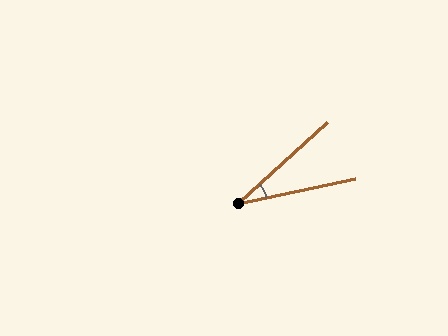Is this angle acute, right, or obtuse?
It is acute.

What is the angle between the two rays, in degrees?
Approximately 30 degrees.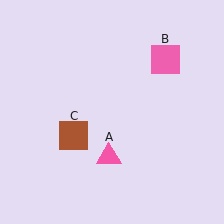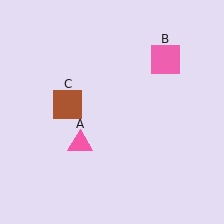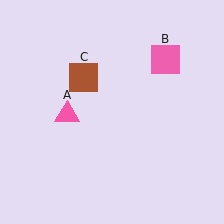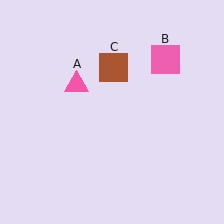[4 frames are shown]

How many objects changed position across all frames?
2 objects changed position: pink triangle (object A), brown square (object C).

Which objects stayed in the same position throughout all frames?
Pink square (object B) remained stationary.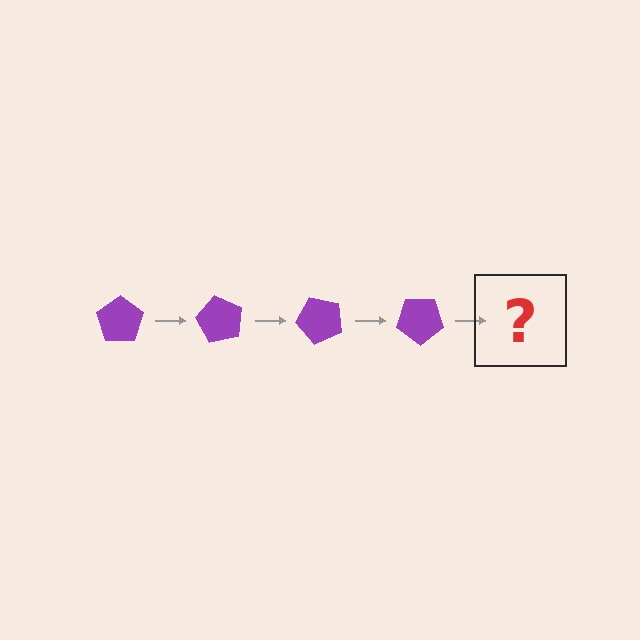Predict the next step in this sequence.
The next step is a purple pentagon rotated 240 degrees.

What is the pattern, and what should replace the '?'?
The pattern is that the pentagon rotates 60 degrees each step. The '?' should be a purple pentagon rotated 240 degrees.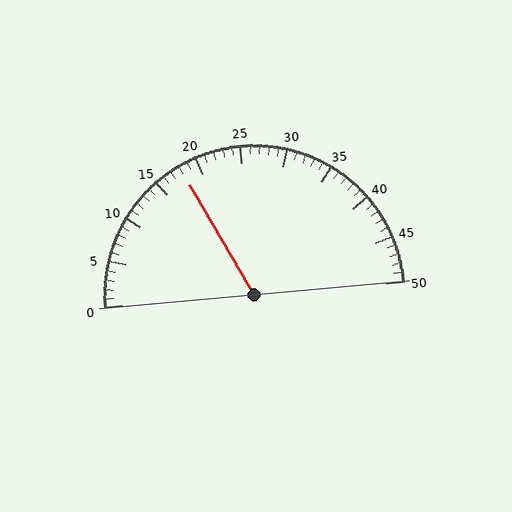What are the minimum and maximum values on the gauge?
The gauge ranges from 0 to 50.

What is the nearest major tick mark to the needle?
The nearest major tick mark is 20.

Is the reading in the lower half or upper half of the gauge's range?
The reading is in the lower half of the range (0 to 50).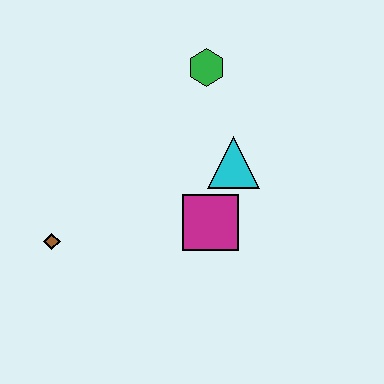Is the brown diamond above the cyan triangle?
No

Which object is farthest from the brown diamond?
The green hexagon is farthest from the brown diamond.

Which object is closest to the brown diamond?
The magenta square is closest to the brown diamond.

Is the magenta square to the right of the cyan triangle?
No